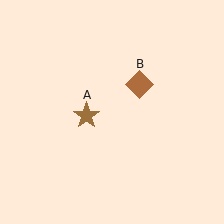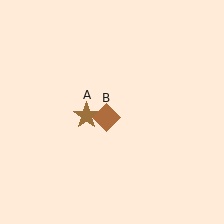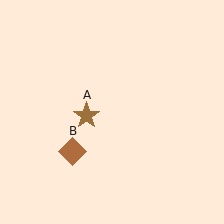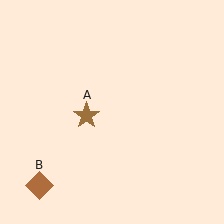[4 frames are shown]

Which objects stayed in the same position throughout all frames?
Brown star (object A) remained stationary.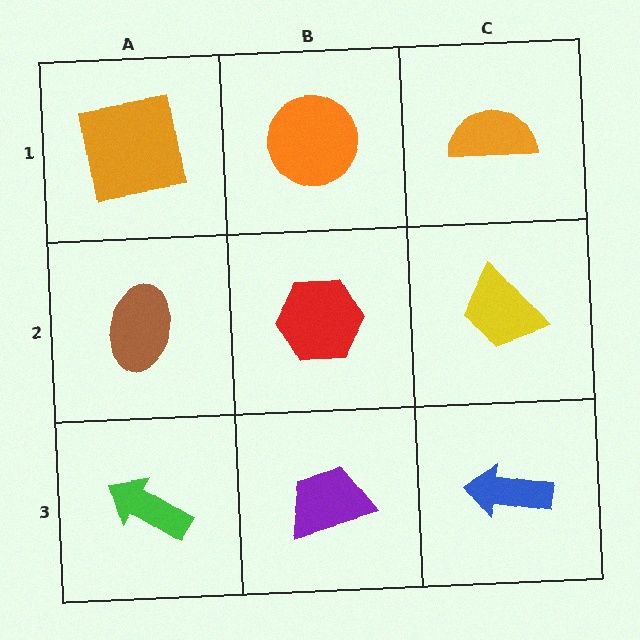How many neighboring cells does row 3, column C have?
2.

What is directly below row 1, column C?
A yellow trapezoid.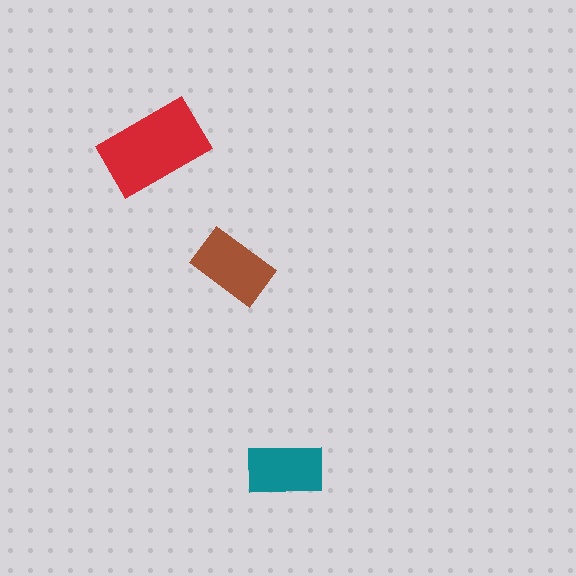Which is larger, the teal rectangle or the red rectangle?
The red one.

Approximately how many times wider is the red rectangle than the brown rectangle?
About 1.5 times wider.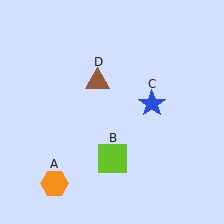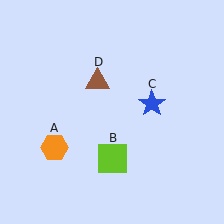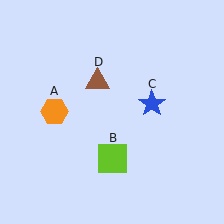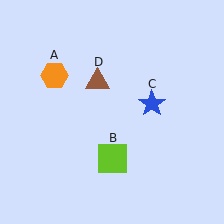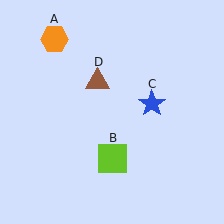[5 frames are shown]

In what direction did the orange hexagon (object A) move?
The orange hexagon (object A) moved up.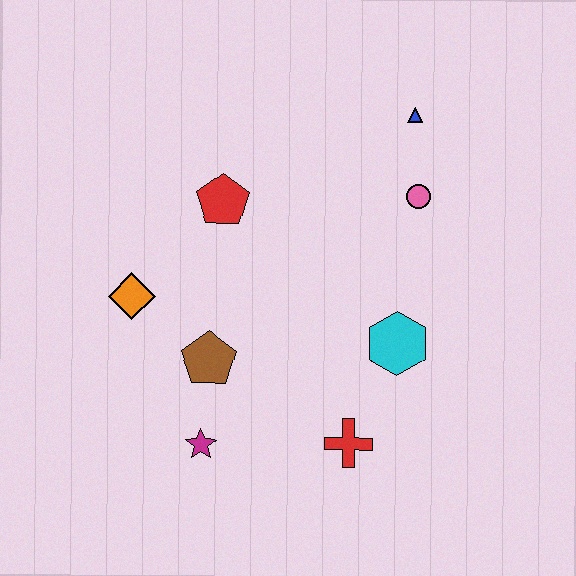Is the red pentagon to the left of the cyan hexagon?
Yes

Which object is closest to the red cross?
The cyan hexagon is closest to the red cross.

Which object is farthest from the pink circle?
The magenta star is farthest from the pink circle.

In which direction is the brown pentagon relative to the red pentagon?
The brown pentagon is below the red pentagon.